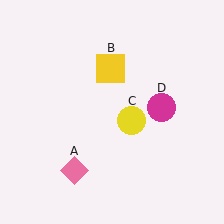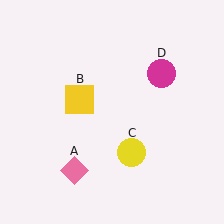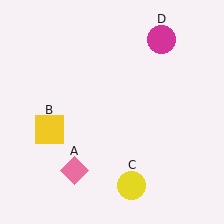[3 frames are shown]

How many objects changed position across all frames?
3 objects changed position: yellow square (object B), yellow circle (object C), magenta circle (object D).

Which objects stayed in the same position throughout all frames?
Pink diamond (object A) remained stationary.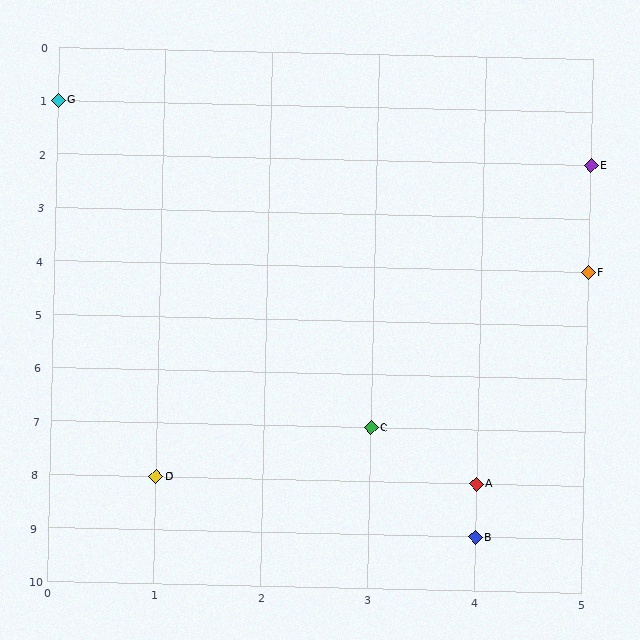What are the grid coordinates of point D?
Point D is at grid coordinates (1, 8).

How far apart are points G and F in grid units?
Points G and F are 5 columns and 3 rows apart (about 5.8 grid units diagonally).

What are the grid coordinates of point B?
Point B is at grid coordinates (4, 9).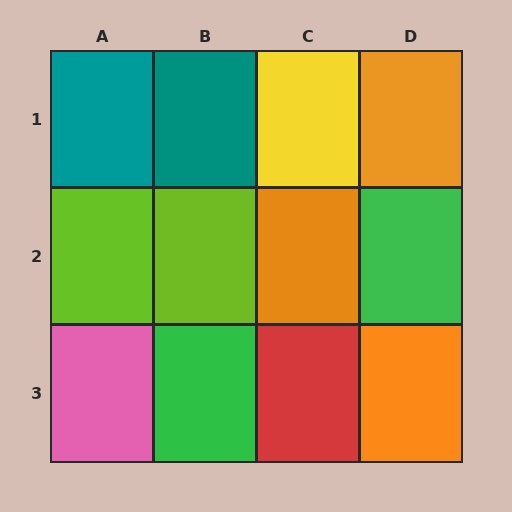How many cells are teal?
2 cells are teal.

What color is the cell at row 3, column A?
Pink.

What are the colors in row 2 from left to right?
Lime, lime, orange, green.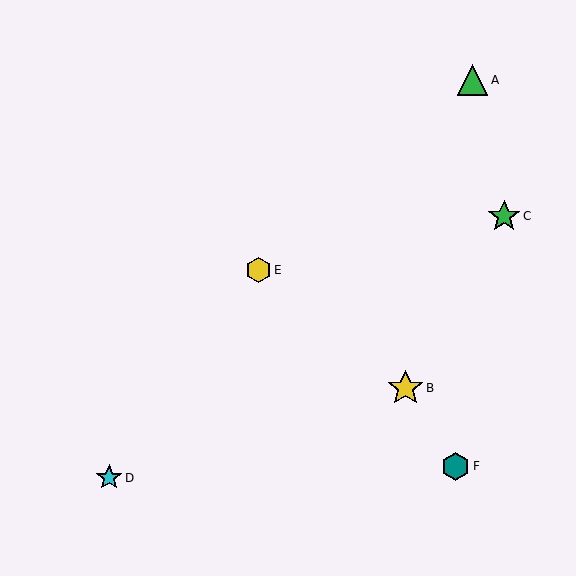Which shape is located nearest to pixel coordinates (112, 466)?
The cyan star (labeled D) at (109, 478) is nearest to that location.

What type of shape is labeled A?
Shape A is a green triangle.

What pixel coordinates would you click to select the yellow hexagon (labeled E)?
Click at (259, 270) to select the yellow hexagon E.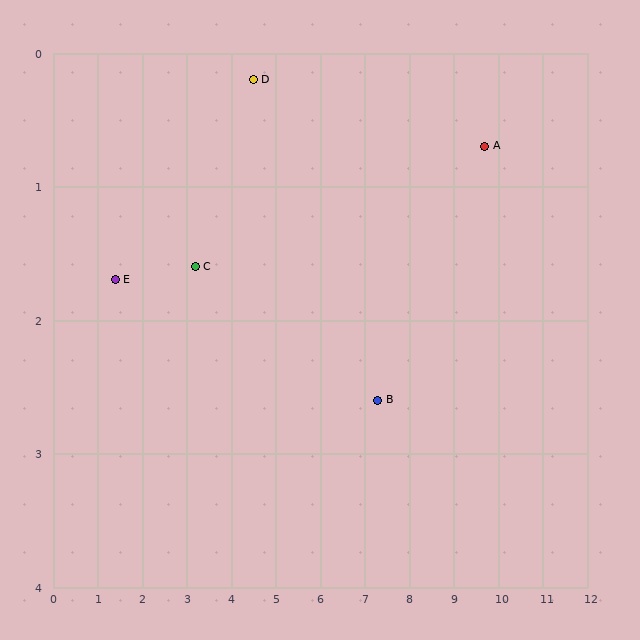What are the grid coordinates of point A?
Point A is at approximately (9.7, 0.7).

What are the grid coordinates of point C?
Point C is at approximately (3.2, 1.6).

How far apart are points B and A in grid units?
Points B and A are about 3.1 grid units apart.